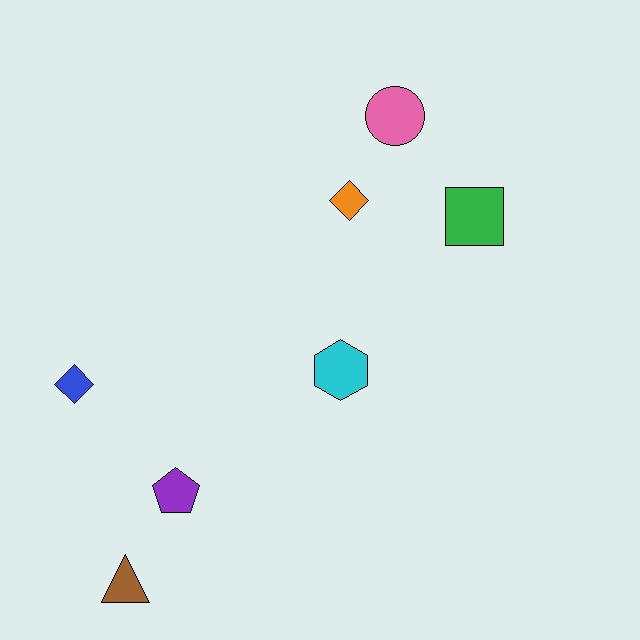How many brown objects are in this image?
There is 1 brown object.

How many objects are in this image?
There are 7 objects.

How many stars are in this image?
There are no stars.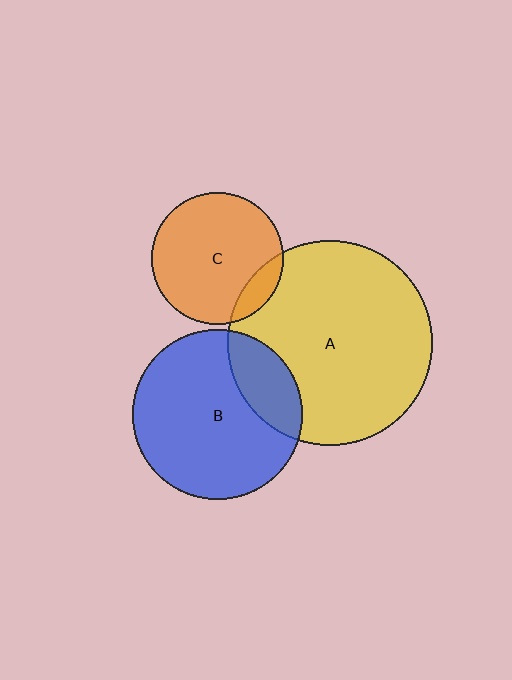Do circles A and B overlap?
Yes.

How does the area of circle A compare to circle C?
Approximately 2.4 times.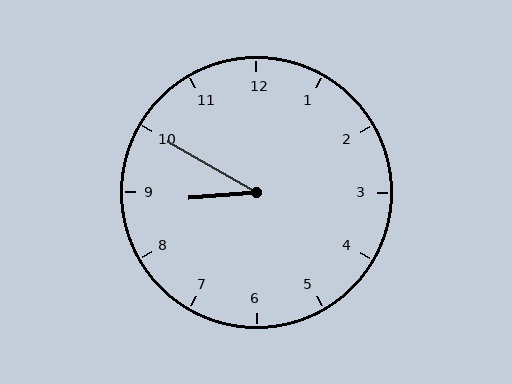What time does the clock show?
8:50.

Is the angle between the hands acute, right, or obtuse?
It is acute.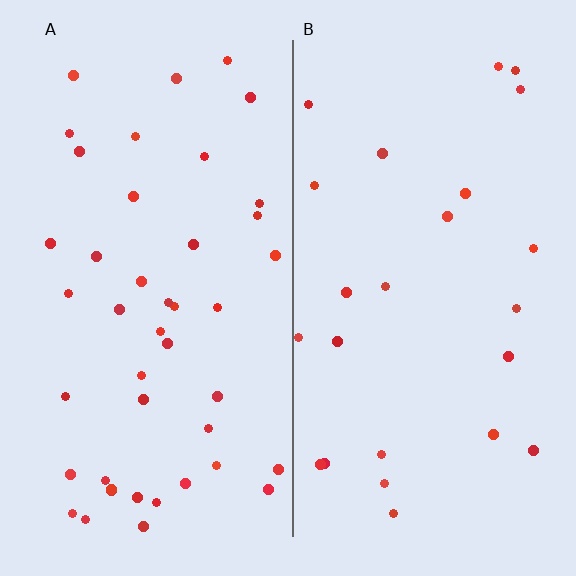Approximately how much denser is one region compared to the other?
Approximately 1.8× — region A over region B.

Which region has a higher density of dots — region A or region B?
A (the left).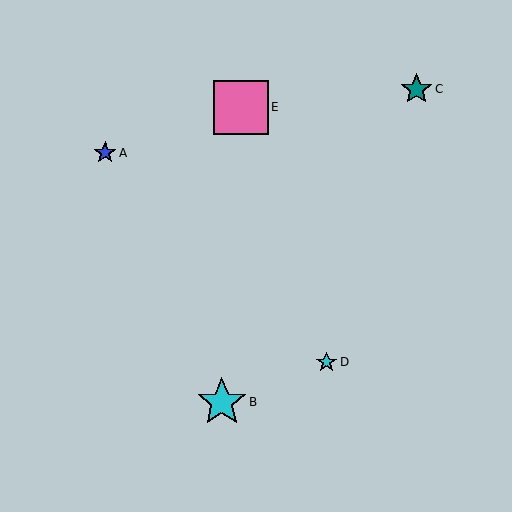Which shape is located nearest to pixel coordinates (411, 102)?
The teal star (labeled C) at (416, 89) is nearest to that location.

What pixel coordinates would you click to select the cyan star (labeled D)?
Click at (327, 362) to select the cyan star D.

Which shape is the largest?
The pink square (labeled E) is the largest.